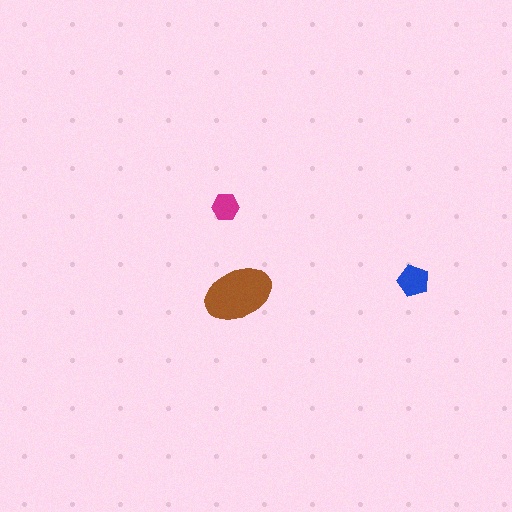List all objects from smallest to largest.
The magenta hexagon, the blue pentagon, the brown ellipse.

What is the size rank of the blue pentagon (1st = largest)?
2nd.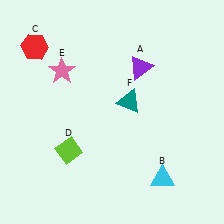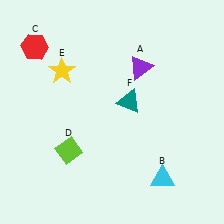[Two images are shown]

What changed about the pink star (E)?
In Image 1, E is pink. In Image 2, it changed to yellow.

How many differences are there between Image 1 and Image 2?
There is 1 difference between the two images.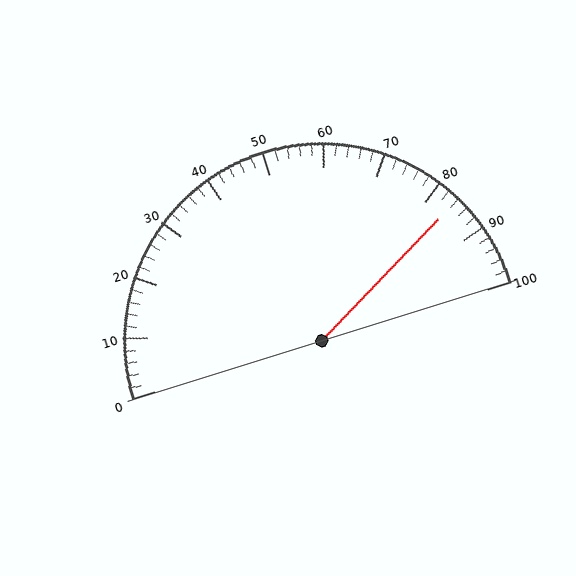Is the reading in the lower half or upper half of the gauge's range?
The reading is in the upper half of the range (0 to 100).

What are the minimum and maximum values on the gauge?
The gauge ranges from 0 to 100.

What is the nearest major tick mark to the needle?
The nearest major tick mark is 80.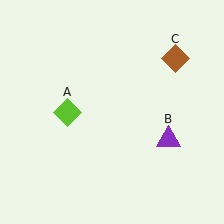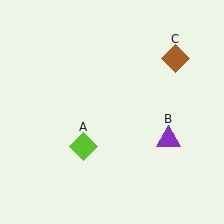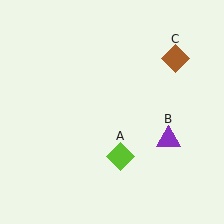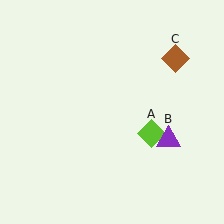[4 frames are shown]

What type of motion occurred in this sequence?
The lime diamond (object A) rotated counterclockwise around the center of the scene.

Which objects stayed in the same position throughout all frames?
Purple triangle (object B) and brown diamond (object C) remained stationary.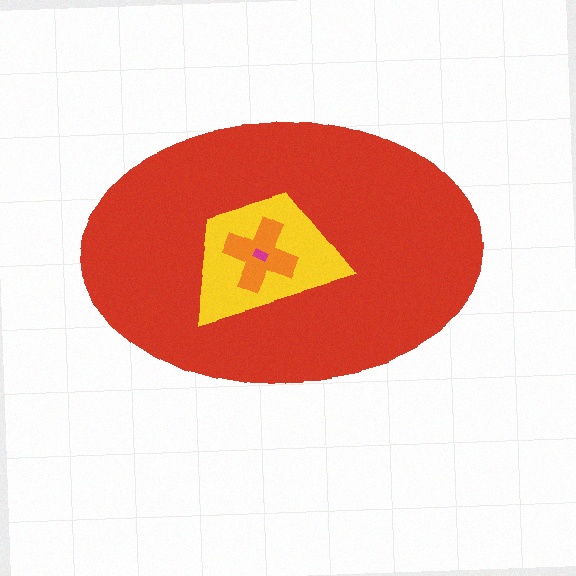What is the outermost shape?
The red ellipse.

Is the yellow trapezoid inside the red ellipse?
Yes.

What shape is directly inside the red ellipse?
The yellow trapezoid.